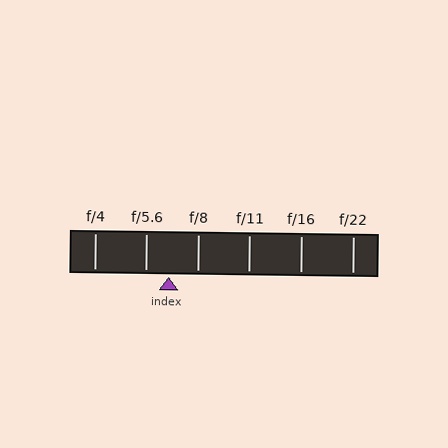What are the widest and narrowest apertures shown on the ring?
The widest aperture shown is f/4 and the narrowest is f/22.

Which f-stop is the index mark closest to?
The index mark is closest to f/5.6.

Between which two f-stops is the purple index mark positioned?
The index mark is between f/5.6 and f/8.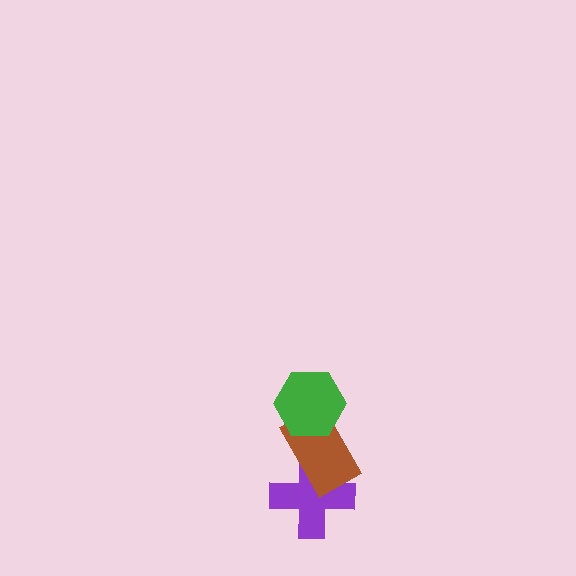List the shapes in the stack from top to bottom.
From top to bottom: the green hexagon, the brown rectangle, the purple cross.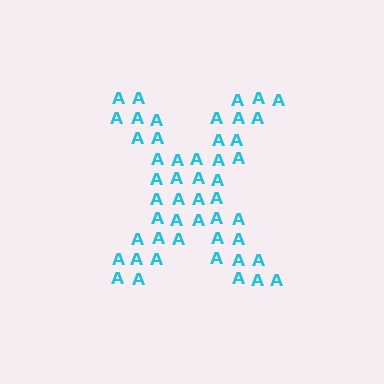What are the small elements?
The small elements are letter A's.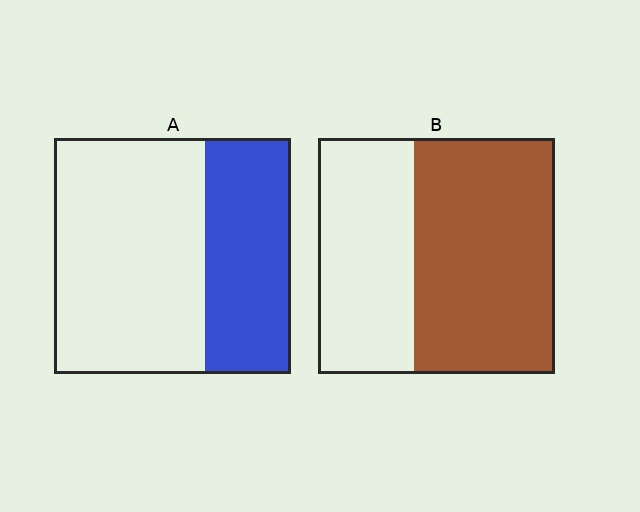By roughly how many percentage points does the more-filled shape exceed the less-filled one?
By roughly 25 percentage points (B over A).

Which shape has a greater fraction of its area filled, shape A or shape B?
Shape B.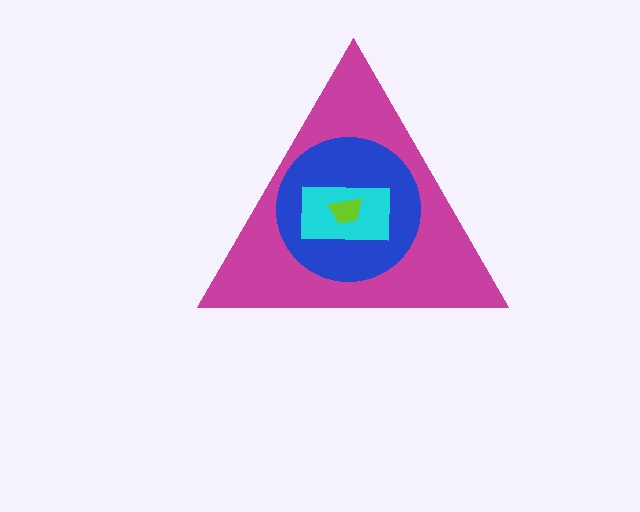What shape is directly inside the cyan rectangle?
The lime trapezoid.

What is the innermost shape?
The lime trapezoid.